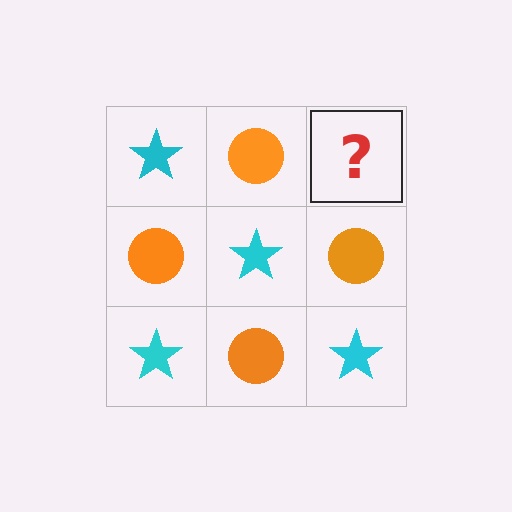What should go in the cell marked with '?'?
The missing cell should contain a cyan star.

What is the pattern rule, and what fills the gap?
The rule is that it alternates cyan star and orange circle in a checkerboard pattern. The gap should be filled with a cyan star.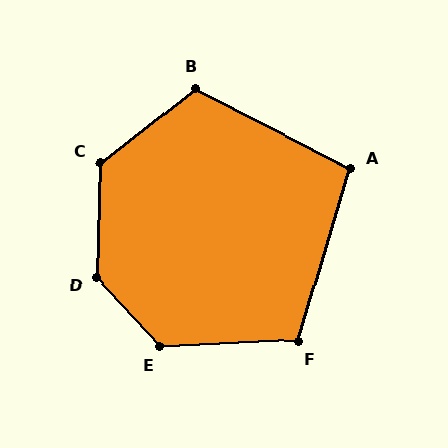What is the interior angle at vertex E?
Approximately 130 degrees (obtuse).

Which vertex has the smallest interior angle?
A, at approximately 100 degrees.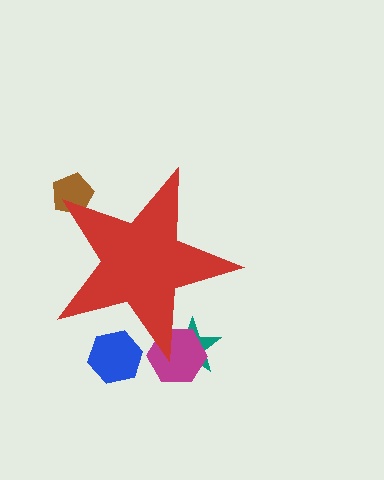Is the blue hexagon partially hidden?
Yes, the blue hexagon is partially hidden behind the red star.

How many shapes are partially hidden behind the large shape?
4 shapes are partially hidden.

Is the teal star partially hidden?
Yes, the teal star is partially hidden behind the red star.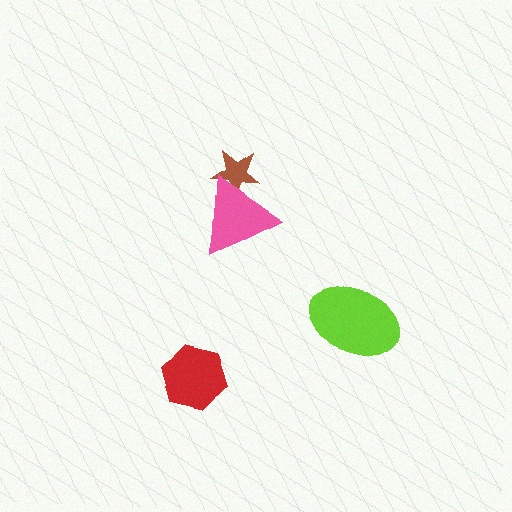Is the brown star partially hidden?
Yes, it is partially covered by another shape.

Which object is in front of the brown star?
The pink triangle is in front of the brown star.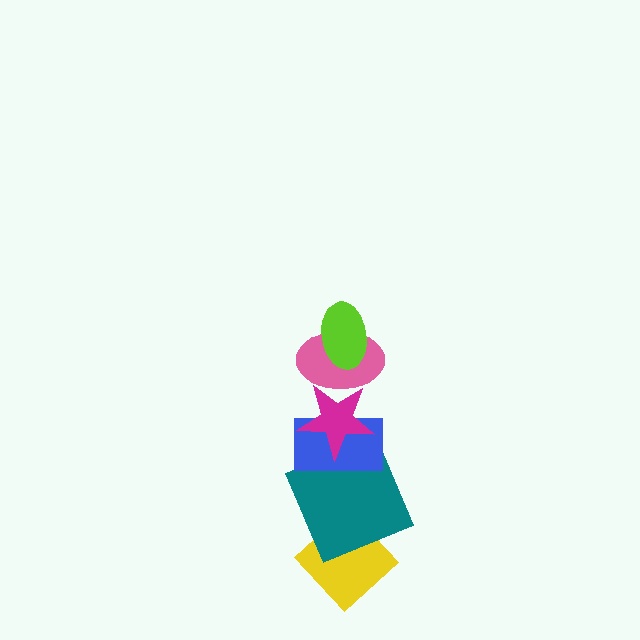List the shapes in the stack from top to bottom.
From top to bottom: the lime ellipse, the pink ellipse, the magenta star, the blue rectangle, the teal square, the yellow diamond.